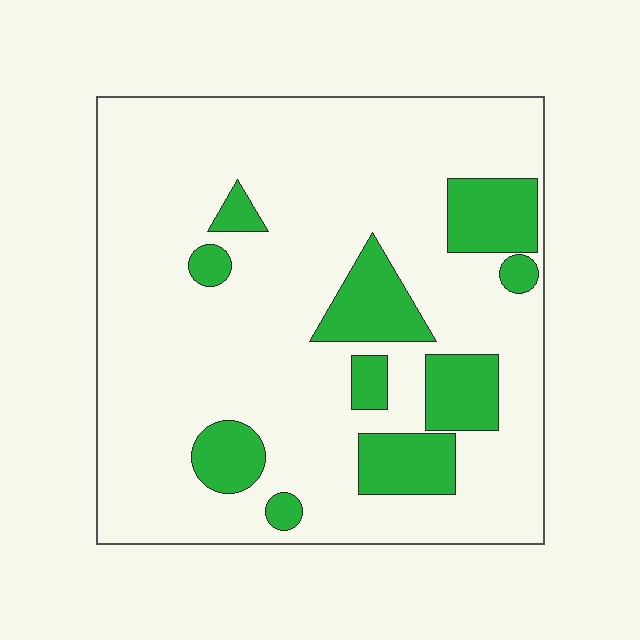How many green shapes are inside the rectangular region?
10.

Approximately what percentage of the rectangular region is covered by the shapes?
Approximately 20%.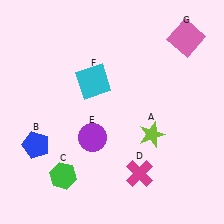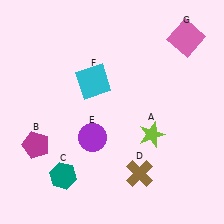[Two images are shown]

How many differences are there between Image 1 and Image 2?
There are 3 differences between the two images.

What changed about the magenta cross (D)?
In Image 1, D is magenta. In Image 2, it changed to brown.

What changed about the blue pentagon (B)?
In Image 1, B is blue. In Image 2, it changed to magenta.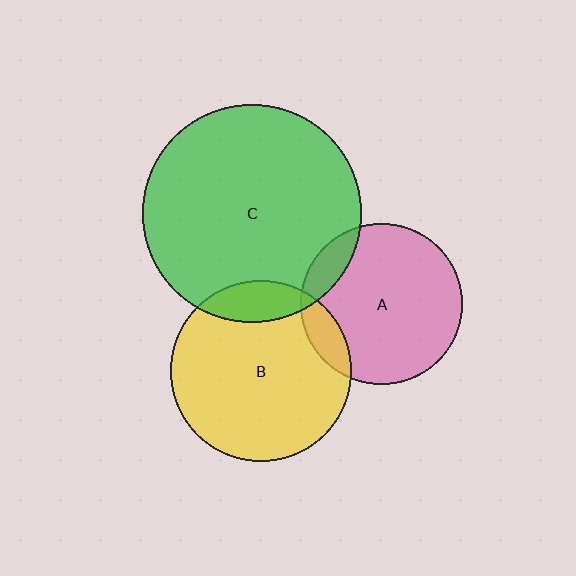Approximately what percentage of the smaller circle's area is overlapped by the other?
Approximately 15%.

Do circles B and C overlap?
Yes.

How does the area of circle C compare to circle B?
Approximately 1.5 times.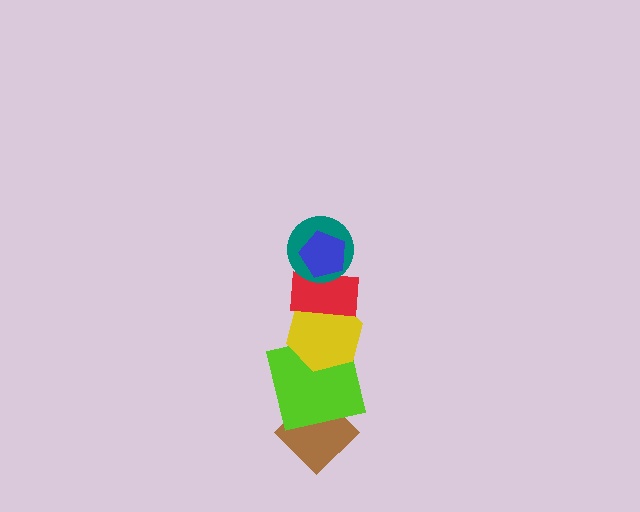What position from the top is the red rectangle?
The red rectangle is 3rd from the top.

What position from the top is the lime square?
The lime square is 5th from the top.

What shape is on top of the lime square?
The yellow hexagon is on top of the lime square.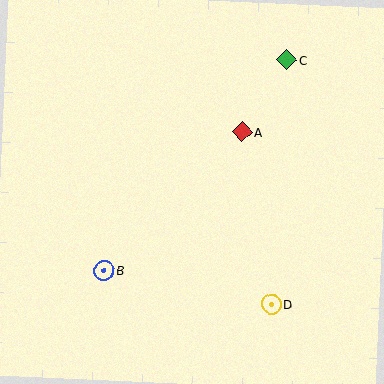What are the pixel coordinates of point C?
Point C is at (287, 60).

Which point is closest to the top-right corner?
Point C is closest to the top-right corner.